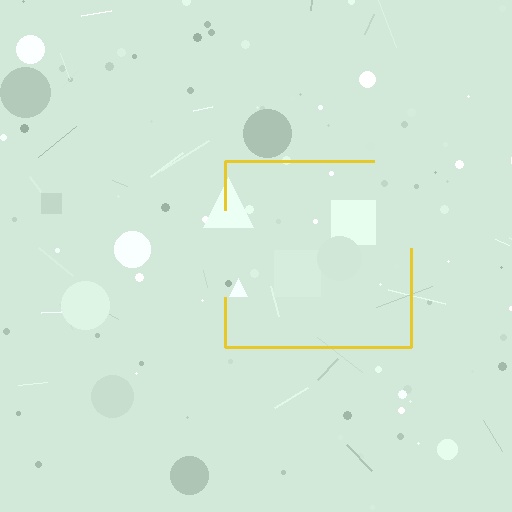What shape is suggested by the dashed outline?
The dashed outline suggests a square.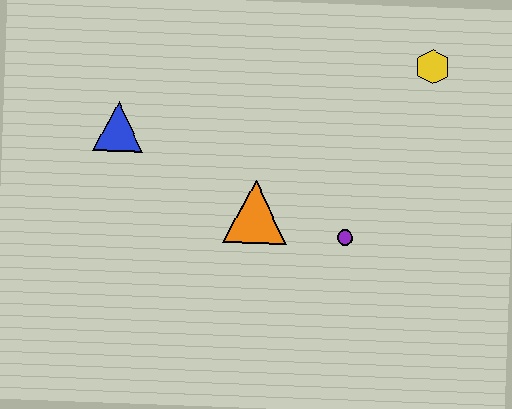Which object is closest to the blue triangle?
The orange triangle is closest to the blue triangle.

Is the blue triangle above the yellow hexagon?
No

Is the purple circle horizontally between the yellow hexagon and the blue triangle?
Yes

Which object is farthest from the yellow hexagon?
The blue triangle is farthest from the yellow hexagon.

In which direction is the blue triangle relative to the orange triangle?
The blue triangle is to the left of the orange triangle.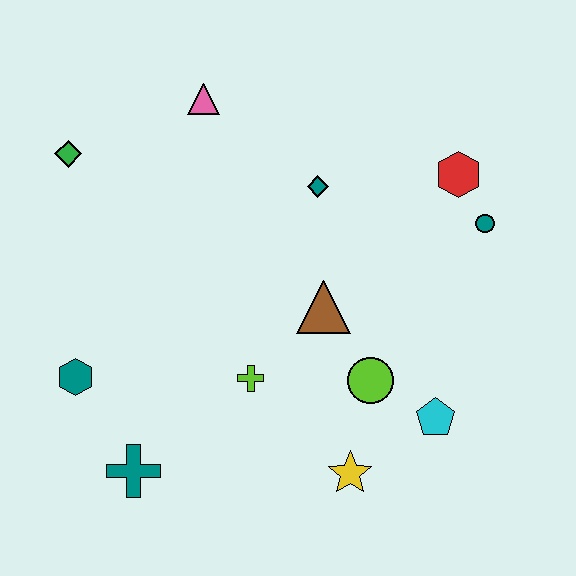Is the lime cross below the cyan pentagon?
No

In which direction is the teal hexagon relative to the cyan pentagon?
The teal hexagon is to the left of the cyan pentagon.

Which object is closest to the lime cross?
The brown triangle is closest to the lime cross.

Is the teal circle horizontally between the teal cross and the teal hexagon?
No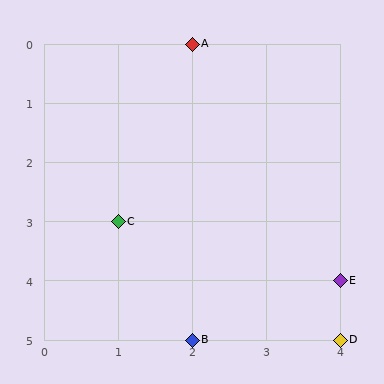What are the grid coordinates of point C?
Point C is at grid coordinates (1, 3).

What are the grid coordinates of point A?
Point A is at grid coordinates (2, 0).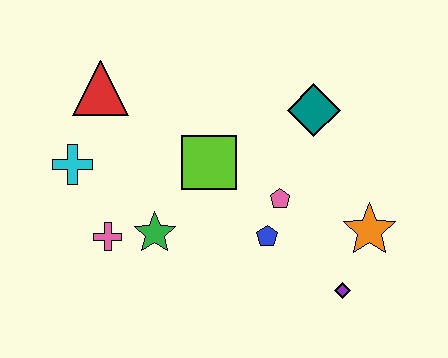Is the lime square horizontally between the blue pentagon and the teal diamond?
No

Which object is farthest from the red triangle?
The purple diamond is farthest from the red triangle.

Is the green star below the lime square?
Yes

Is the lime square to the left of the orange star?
Yes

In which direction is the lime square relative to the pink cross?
The lime square is to the right of the pink cross.